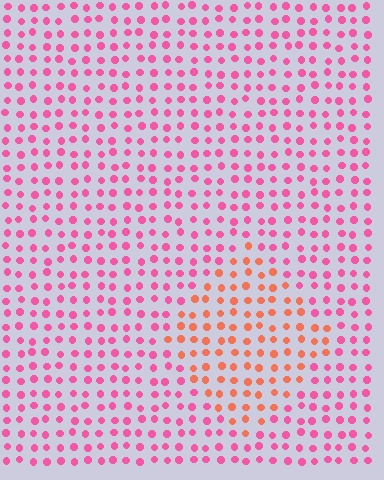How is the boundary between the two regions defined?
The boundary is defined purely by a slight shift in hue (about 41 degrees). Spacing, size, and orientation are identical on both sides.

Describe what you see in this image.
The image is filled with small pink elements in a uniform arrangement. A diamond-shaped region is visible where the elements are tinted to a slightly different hue, forming a subtle color boundary.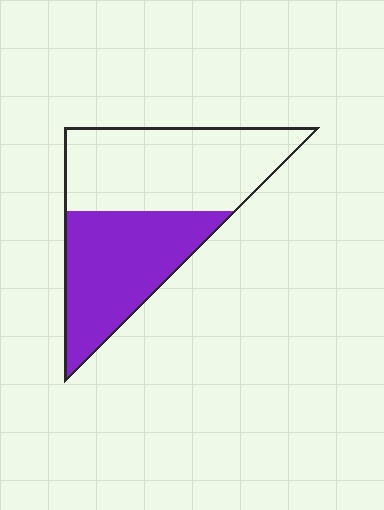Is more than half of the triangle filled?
No.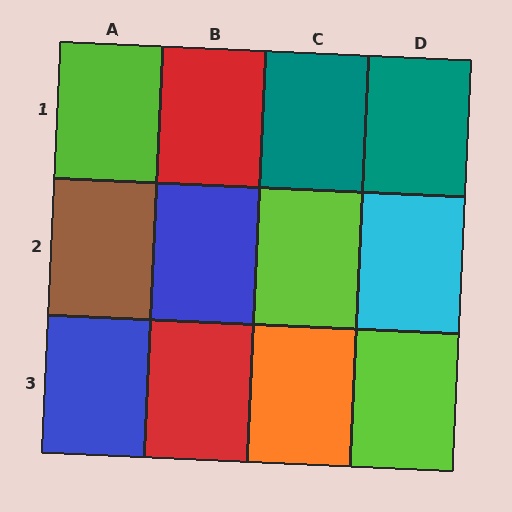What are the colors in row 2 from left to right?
Brown, blue, lime, cyan.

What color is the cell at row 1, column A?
Lime.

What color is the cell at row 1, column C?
Teal.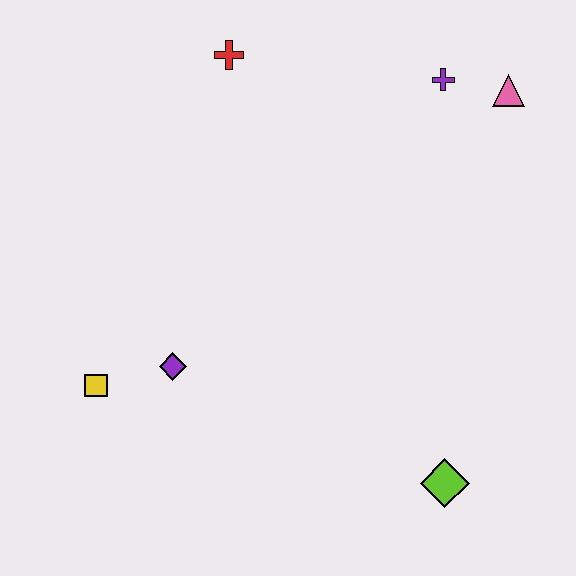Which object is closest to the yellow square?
The purple diamond is closest to the yellow square.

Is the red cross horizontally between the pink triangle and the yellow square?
Yes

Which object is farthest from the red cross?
The lime diamond is farthest from the red cross.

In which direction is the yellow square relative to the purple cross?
The yellow square is to the left of the purple cross.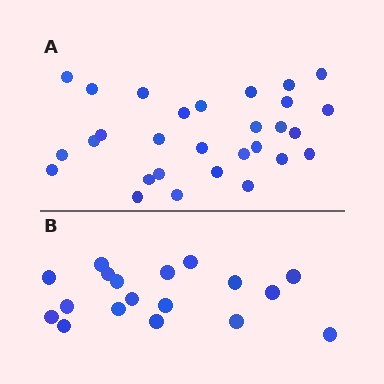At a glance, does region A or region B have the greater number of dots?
Region A (the top region) has more dots.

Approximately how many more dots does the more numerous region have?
Region A has roughly 12 or so more dots than region B.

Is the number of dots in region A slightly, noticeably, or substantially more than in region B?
Region A has substantially more. The ratio is roughly 1.6 to 1.